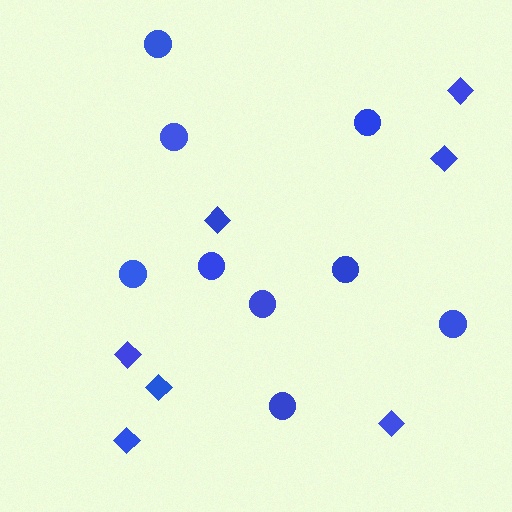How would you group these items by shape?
There are 2 groups: one group of circles (9) and one group of diamonds (7).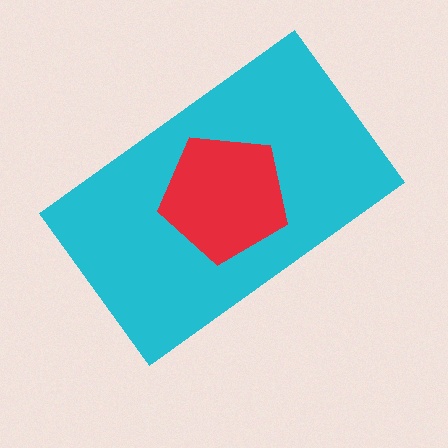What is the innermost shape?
The red pentagon.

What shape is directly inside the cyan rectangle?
The red pentagon.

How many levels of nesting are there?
2.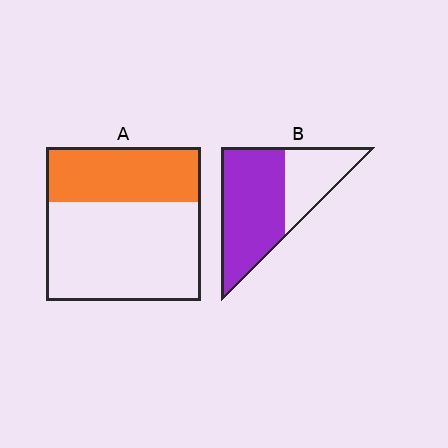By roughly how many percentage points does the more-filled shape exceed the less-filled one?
By roughly 30 percentage points (B over A).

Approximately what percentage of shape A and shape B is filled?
A is approximately 35% and B is approximately 65%.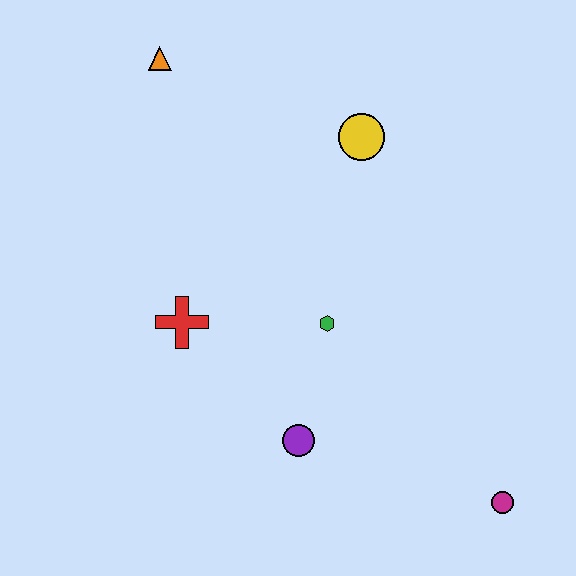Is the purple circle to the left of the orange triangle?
No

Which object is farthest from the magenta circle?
The orange triangle is farthest from the magenta circle.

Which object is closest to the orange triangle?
The yellow circle is closest to the orange triangle.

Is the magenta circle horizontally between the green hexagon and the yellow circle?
No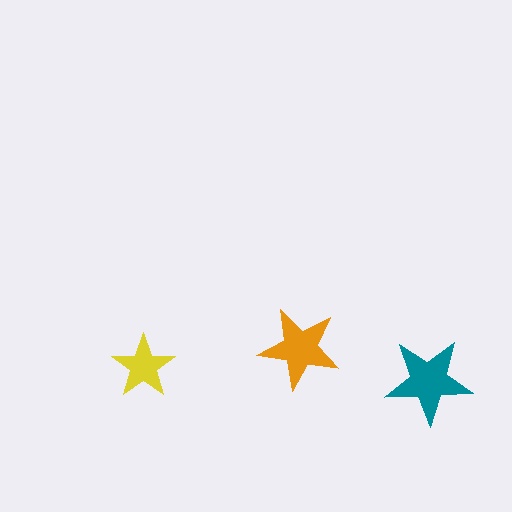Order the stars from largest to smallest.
the teal one, the orange one, the yellow one.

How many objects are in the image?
There are 3 objects in the image.